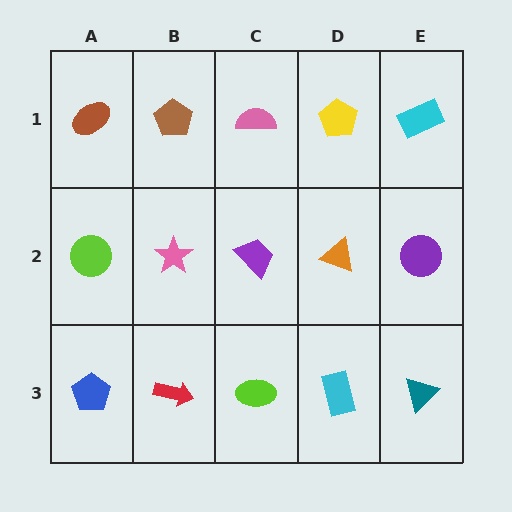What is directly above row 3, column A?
A lime circle.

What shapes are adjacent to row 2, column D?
A yellow pentagon (row 1, column D), a cyan rectangle (row 3, column D), a purple trapezoid (row 2, column C), a purple circle (row 2, column E).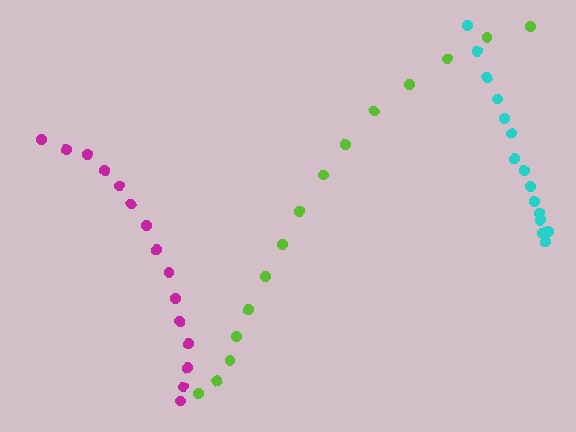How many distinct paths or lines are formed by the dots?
There are 3 distinct paths.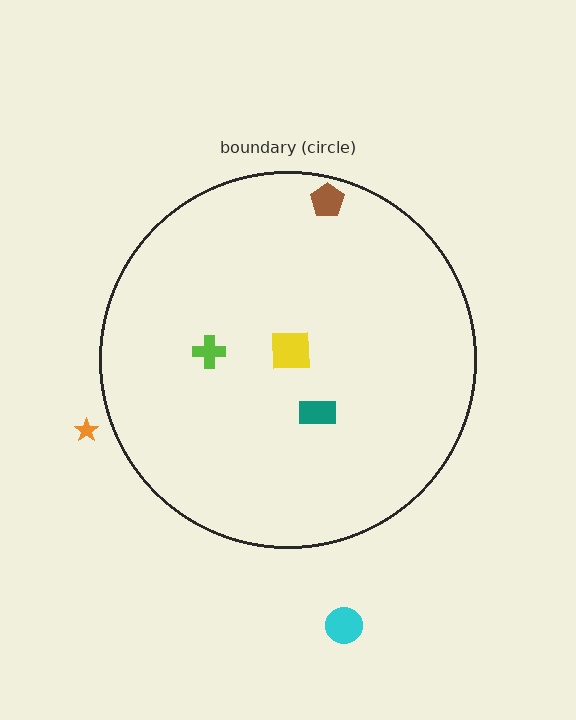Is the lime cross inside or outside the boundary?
Inside.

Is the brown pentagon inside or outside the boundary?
Inside.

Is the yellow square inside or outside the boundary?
Inside.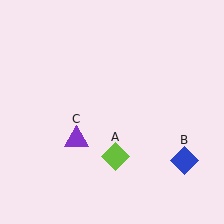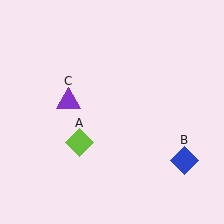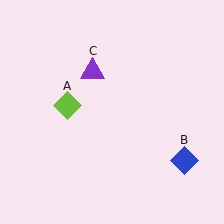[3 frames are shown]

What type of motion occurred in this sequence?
The lime diamond (object A), purple triangle (object C) rotated clockwise around the center of the scene.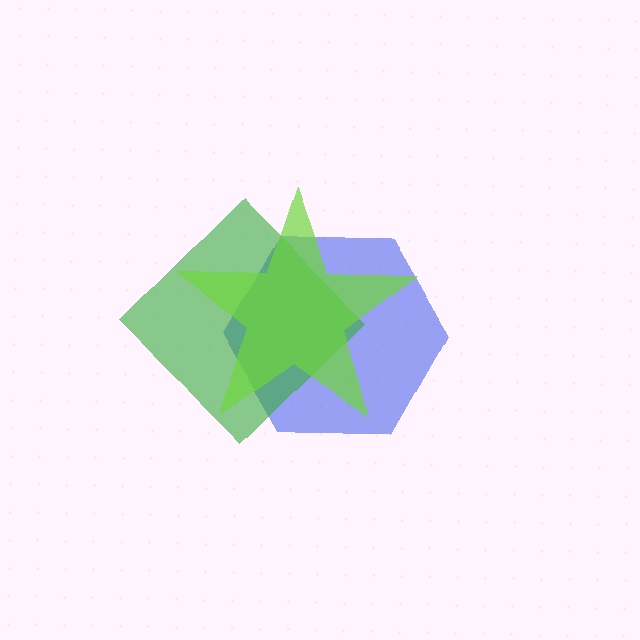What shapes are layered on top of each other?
The layered shapes are: a blue hexagon, a green diamond, a lime star.